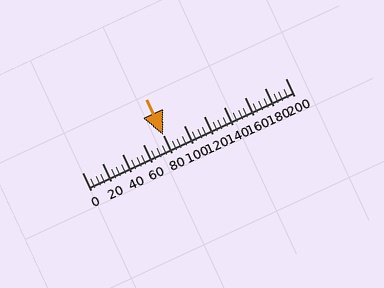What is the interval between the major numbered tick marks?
The major tick marks are spaced 20 units apart.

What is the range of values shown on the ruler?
The ruler shows values from 0 to 200.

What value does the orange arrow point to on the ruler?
The orange arrow points to approximately 80.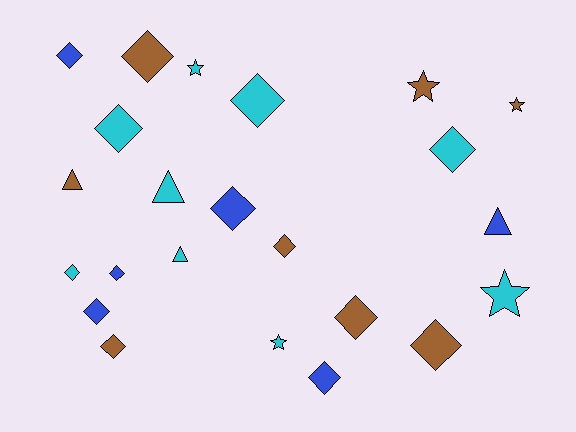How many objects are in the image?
There are 23 objects.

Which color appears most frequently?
Cyan, with 9 objects.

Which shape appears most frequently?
Diamond, with 14 objects.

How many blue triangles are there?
There is 1 blue triangle.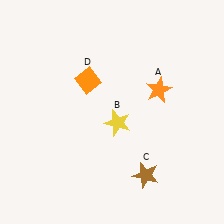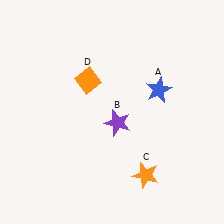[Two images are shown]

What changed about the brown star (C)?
In Image 1, C is brown. In Image 2, it changed to orange.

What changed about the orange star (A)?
In Image 1, A is orange. In Image 2, it changed to blue.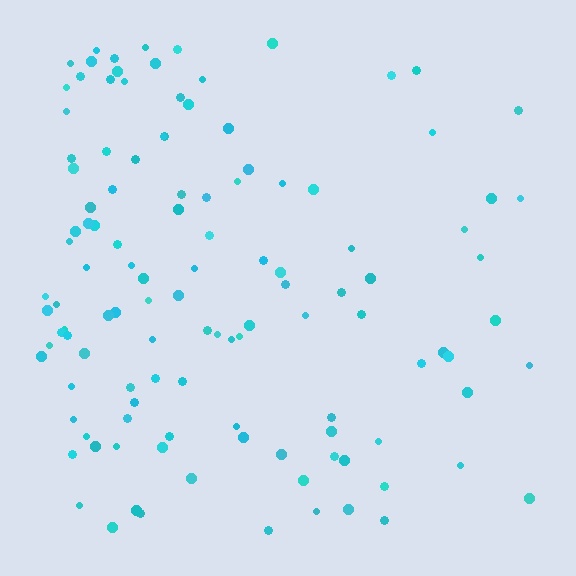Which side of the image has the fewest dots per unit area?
The right.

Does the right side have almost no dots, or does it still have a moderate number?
Still a moderate number, just noticeably fewer than the left.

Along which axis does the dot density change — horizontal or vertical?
Horizontal.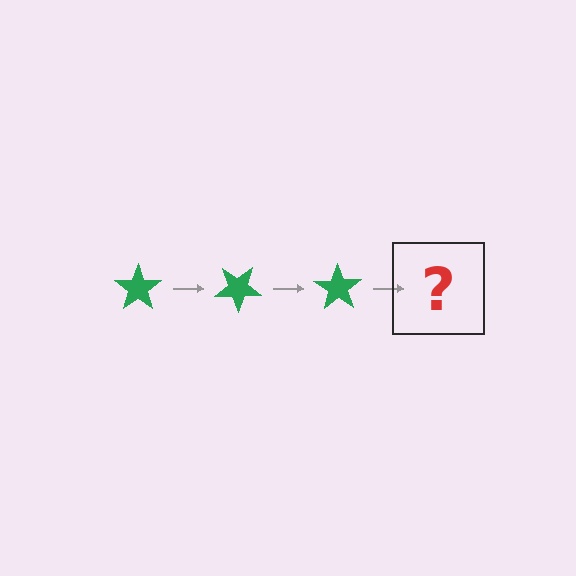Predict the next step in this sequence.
The next step is a green star rotated 105 degrees.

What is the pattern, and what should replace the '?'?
The pattern is that the star rotates 35 degrees each step. The '?' should be a green star rotated 105 degrees.